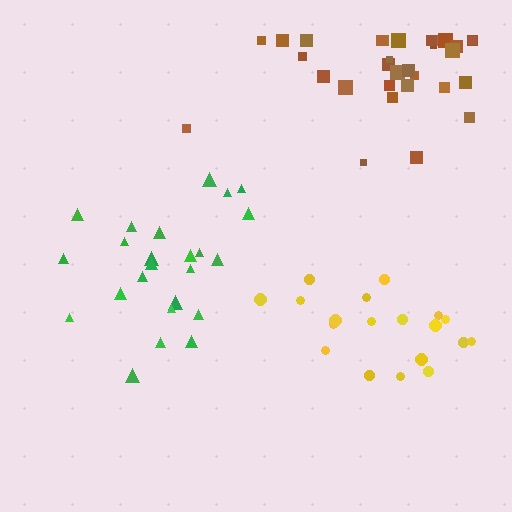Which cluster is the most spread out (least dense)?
Brown.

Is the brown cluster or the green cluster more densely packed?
Green.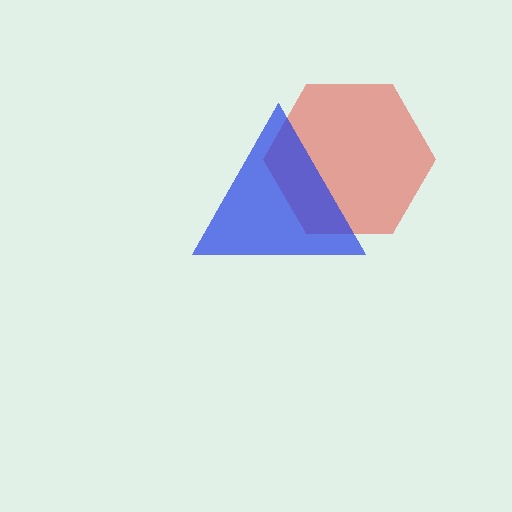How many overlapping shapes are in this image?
There are 2 overlapping shapes in the image.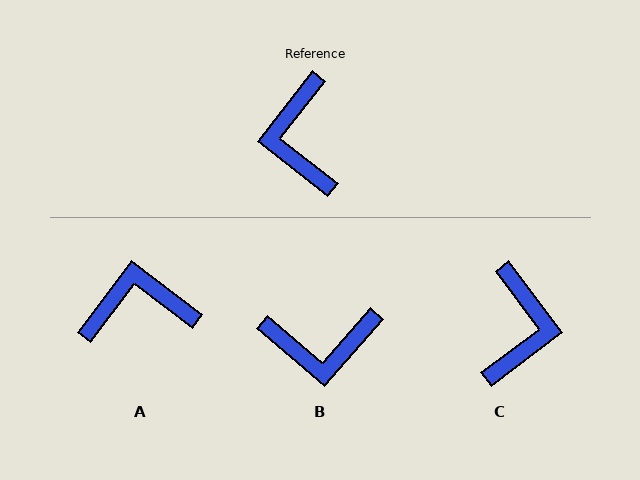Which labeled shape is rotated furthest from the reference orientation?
C, about 165 degrees away.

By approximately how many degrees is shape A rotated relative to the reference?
Approximately 89 degrees clockwise.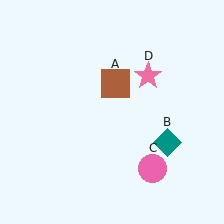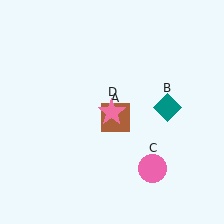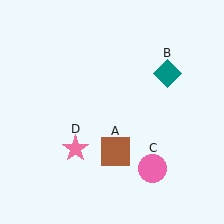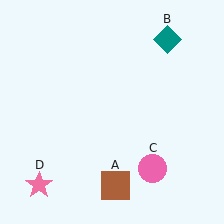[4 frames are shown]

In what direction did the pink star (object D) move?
The pink star (object D) moved down and to the left.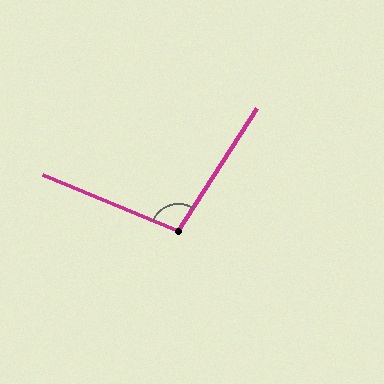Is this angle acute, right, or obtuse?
It is obtuse.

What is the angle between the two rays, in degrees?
Approximately 101 degrees.